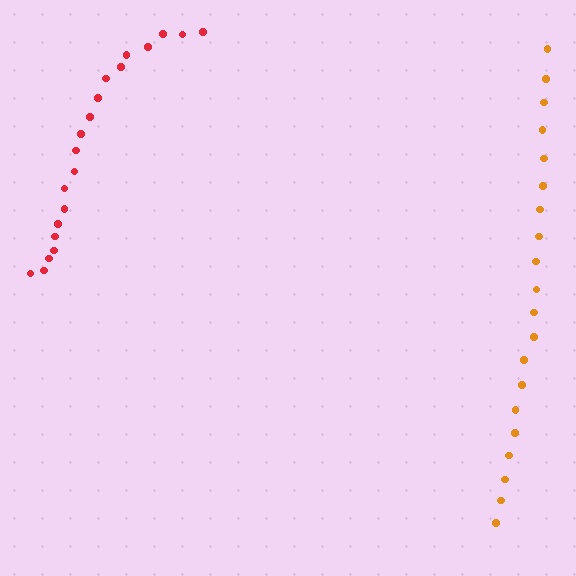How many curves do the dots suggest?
There are 2 distinct paths.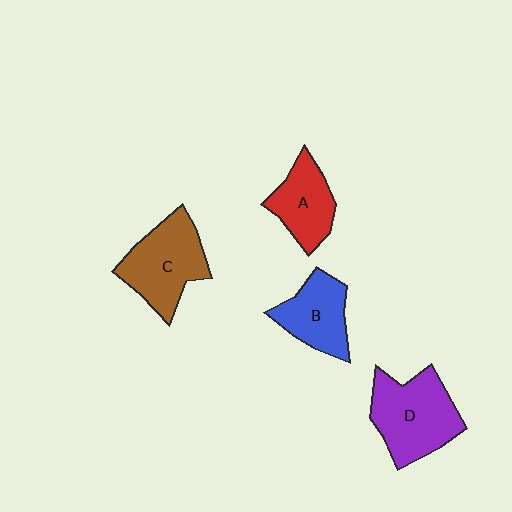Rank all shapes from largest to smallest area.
From largest to smallest: D (purple), C (brown), B (blue), A (red).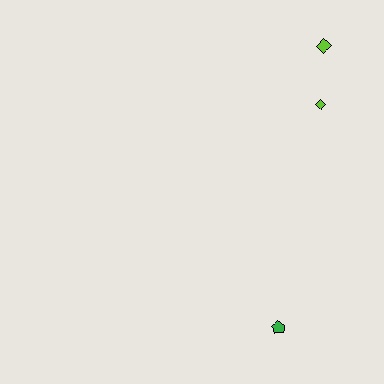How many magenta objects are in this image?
There are no magenta objects.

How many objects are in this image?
There are 3 objects.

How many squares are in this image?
There are no squares.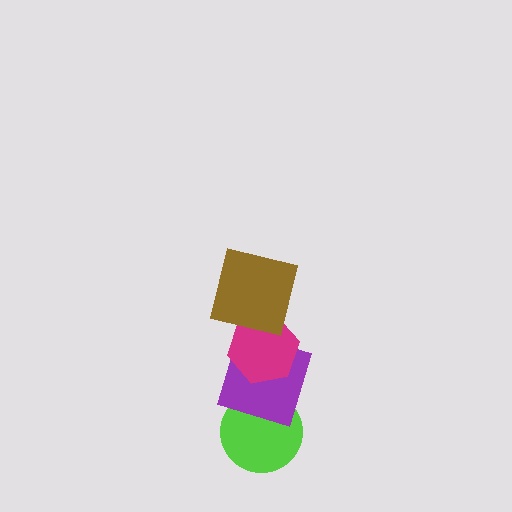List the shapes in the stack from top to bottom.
From top to bottom: the brown square, the magenta hexagon, the purple square, the lime circle.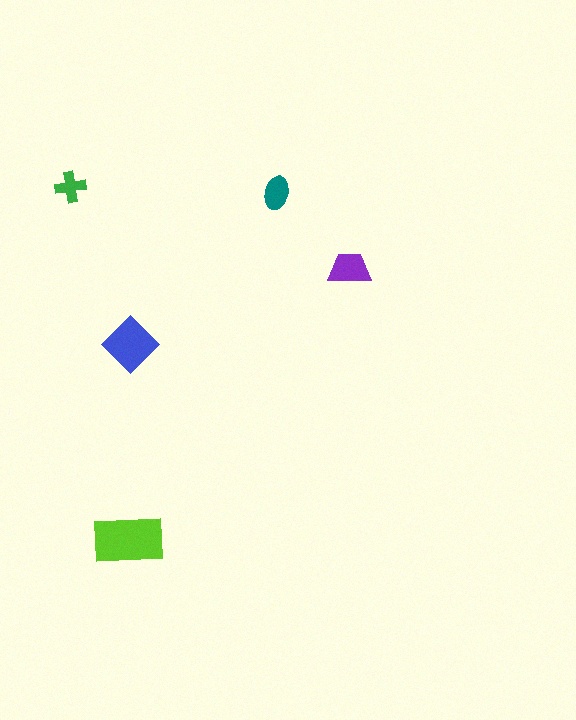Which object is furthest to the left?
The green cross is leftmost.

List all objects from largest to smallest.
The lime rectangle, the blue diamond, the purple trapezoid, the teal ellipse, the green cross.